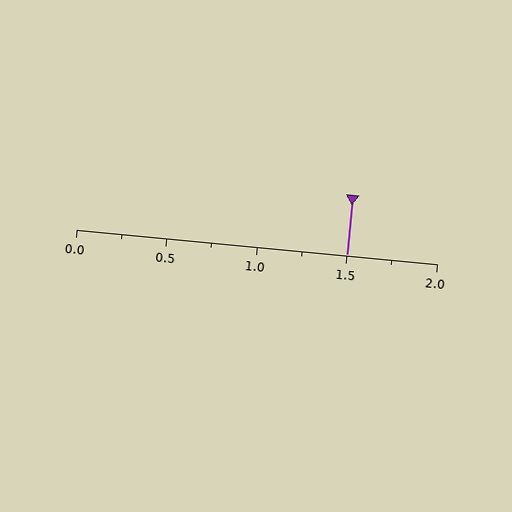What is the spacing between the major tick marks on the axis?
The major ticks are spaced 0.5 apart.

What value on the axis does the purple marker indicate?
The marker indicates approximately 1.5.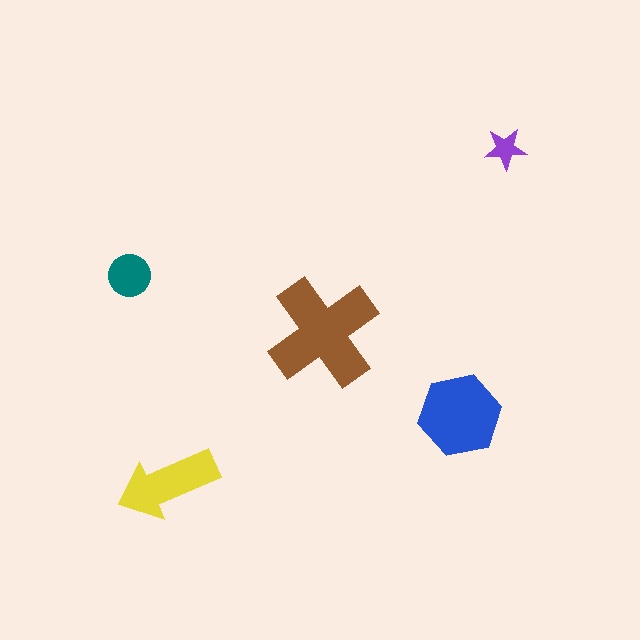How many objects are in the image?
There are 5 objects in the image.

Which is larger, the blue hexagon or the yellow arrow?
The blue hexagon.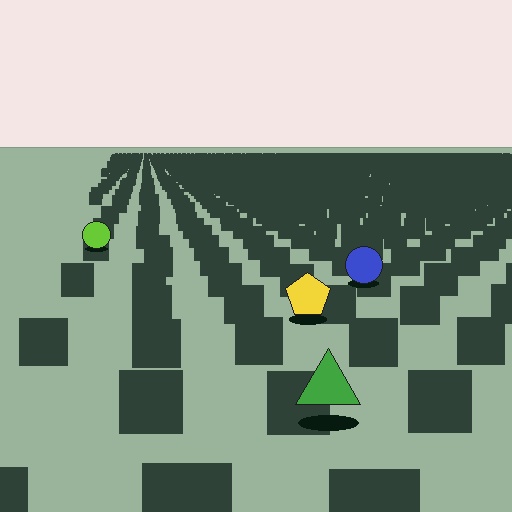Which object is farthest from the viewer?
The lime circle is farthest from the viewer. It appears smaller and the ground texture around it is denser.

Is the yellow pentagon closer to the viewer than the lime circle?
Yes. The yellow pentagon is closer — you can tell from the texture gradient: the ground texture is coarser near it.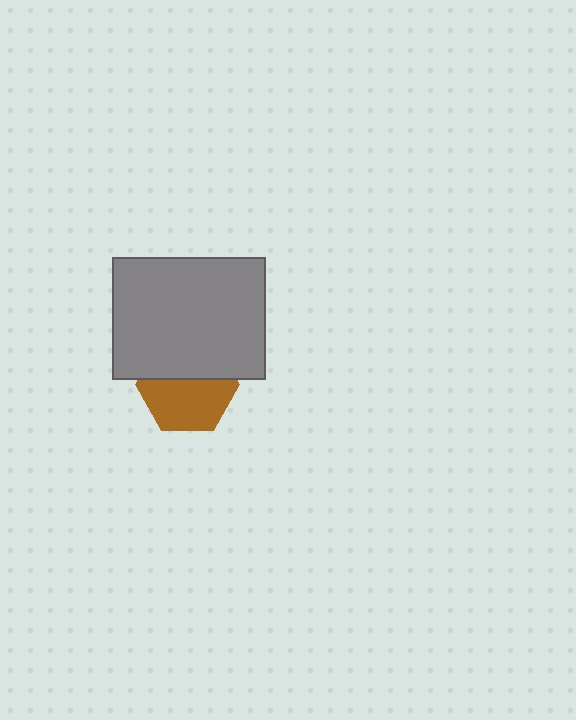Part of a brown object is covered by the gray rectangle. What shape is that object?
It is a hexagon.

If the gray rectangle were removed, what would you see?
You would see the complete brown hexagon.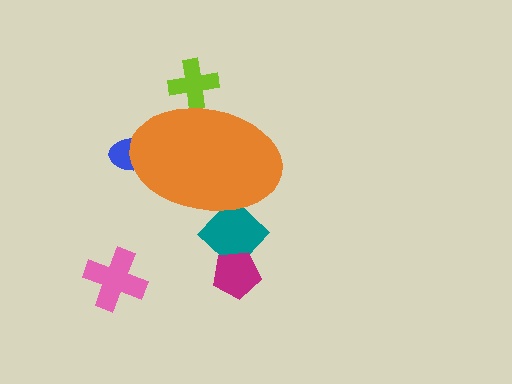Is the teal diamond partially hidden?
Yes, the teal diamond is partially hidden behind the orange ellipse.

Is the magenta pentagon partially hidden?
No, the magenta pentagon is fully visible.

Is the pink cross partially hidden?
No, the pink cross is fully visible.